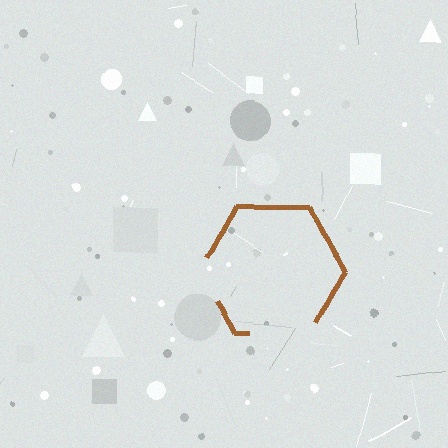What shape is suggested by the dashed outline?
The dashed outline suggests a hexagon.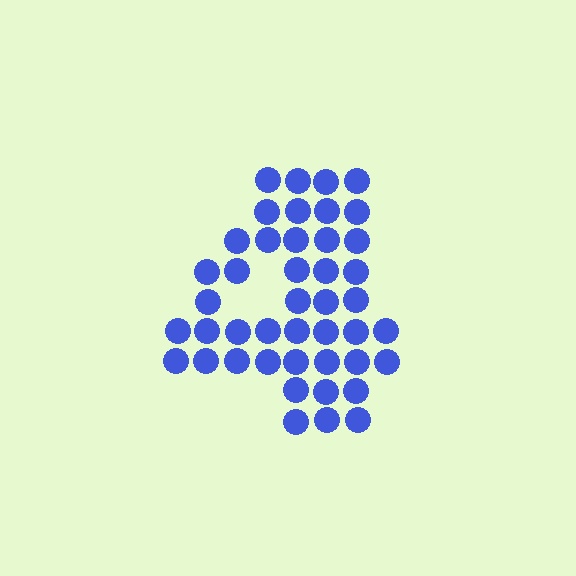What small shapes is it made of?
It is made of small circles.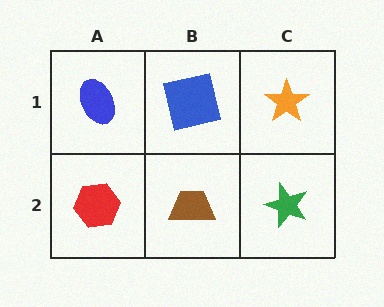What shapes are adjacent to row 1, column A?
A red hexagon (row 2, column A), a blue square (row 1, column B).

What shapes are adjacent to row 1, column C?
A green star (row 2, column C), a blue square (row 1, column B).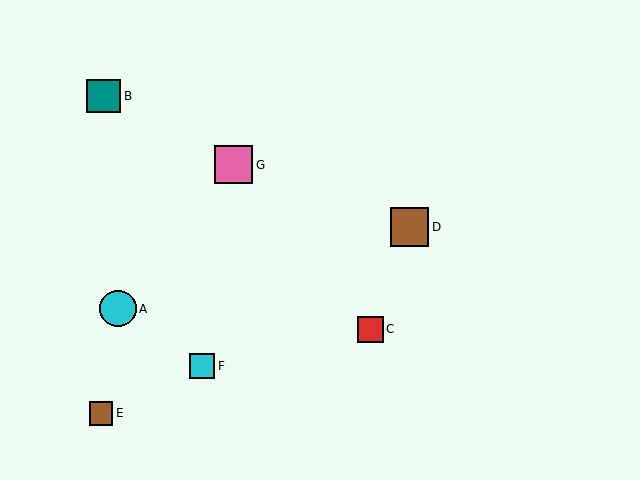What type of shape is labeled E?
Shape E is a brown square.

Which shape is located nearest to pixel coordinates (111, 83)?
The teal square (labeled B) at (104, 96) is nearest to that location.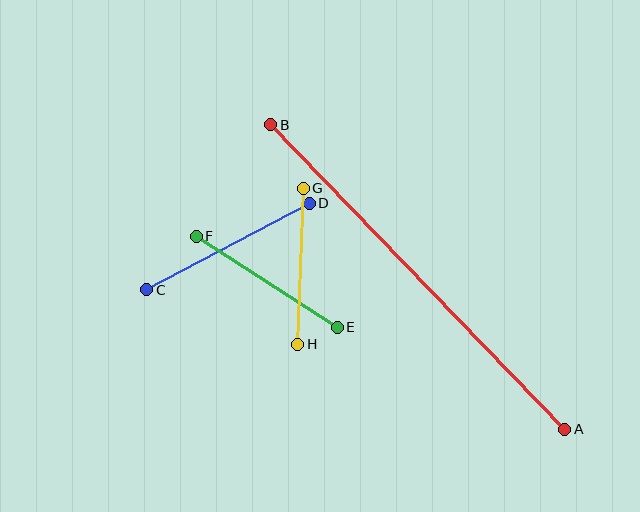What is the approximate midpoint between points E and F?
The midpoint is at approximately (267, 282) pixels.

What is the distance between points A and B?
The distance is approximately 423 pixels.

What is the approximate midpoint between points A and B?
The midpoint is at approximately (418, 277) pixels.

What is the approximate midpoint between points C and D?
The midpoint is at approximately (228, 247) pixels.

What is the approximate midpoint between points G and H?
The midpoint is at approximately (300, 266) pixels.